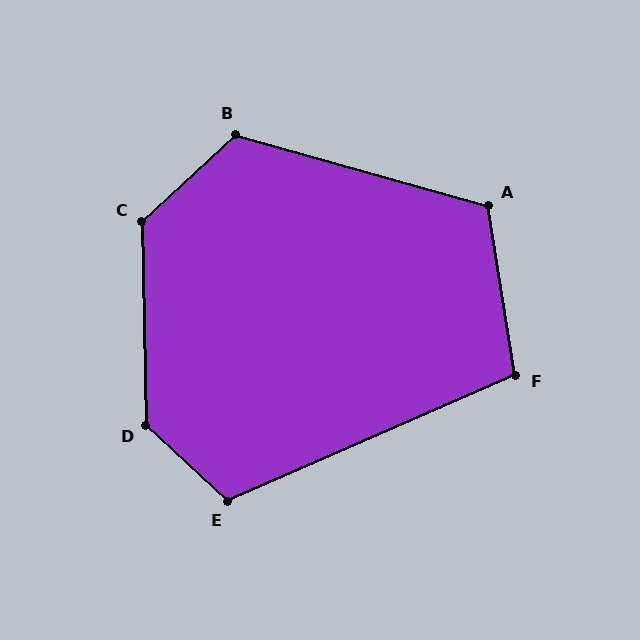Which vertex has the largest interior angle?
D, at approximately 134 degrees.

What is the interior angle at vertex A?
Approximately 115 degrees (obtuse).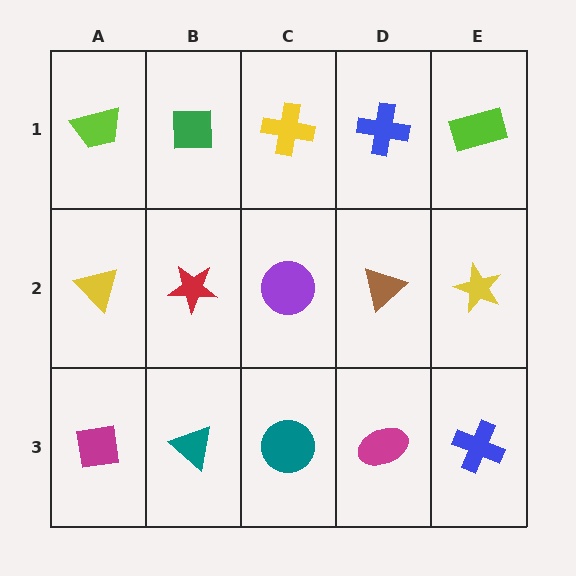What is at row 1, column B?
A green square.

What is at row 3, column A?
A magenta square.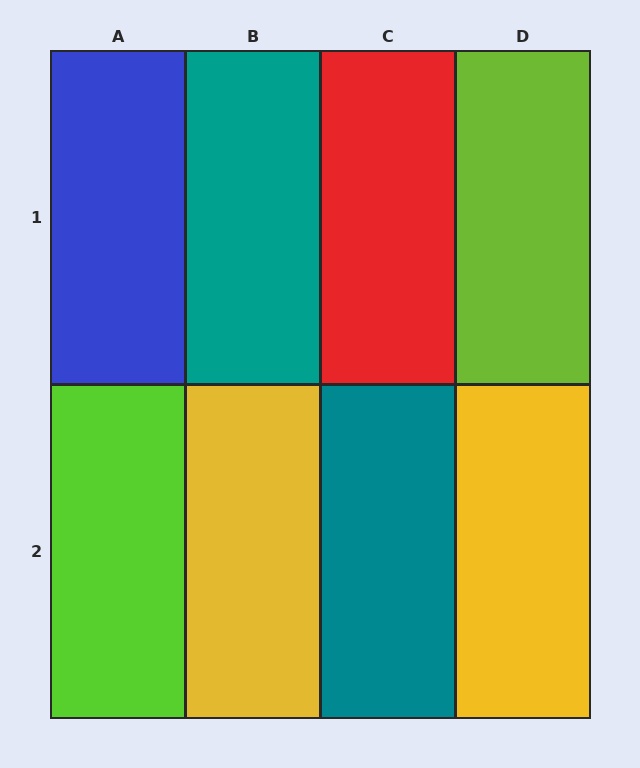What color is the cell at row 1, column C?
Red.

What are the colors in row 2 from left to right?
Lime, yellow, teal, yellow.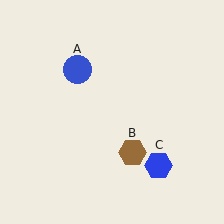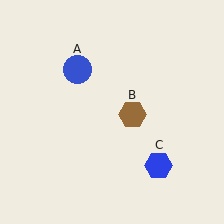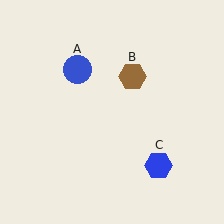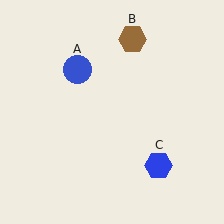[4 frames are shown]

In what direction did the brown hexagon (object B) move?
The brown hexagon (object B) moved up.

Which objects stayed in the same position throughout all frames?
Blue circle (object A) and blue hexagon (object C) remained stationary.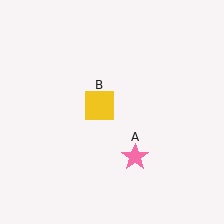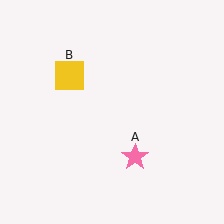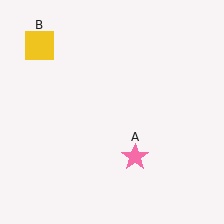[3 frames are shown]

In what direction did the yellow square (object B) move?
The yellow square (object B) moved up and to the left.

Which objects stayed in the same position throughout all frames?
Pink star (object A) remained stationary.